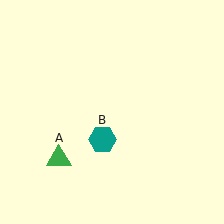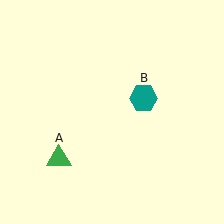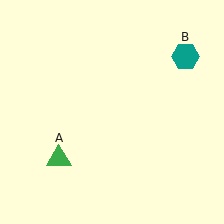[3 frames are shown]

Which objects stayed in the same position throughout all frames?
Green triangle (object A) remained stationary.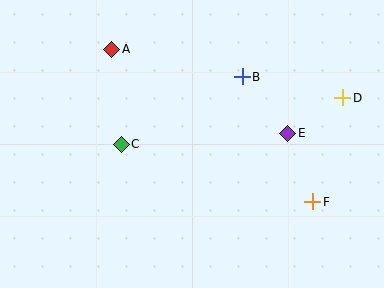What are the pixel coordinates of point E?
Point E is at (288, 133).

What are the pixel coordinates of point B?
Point B is at (242, 77).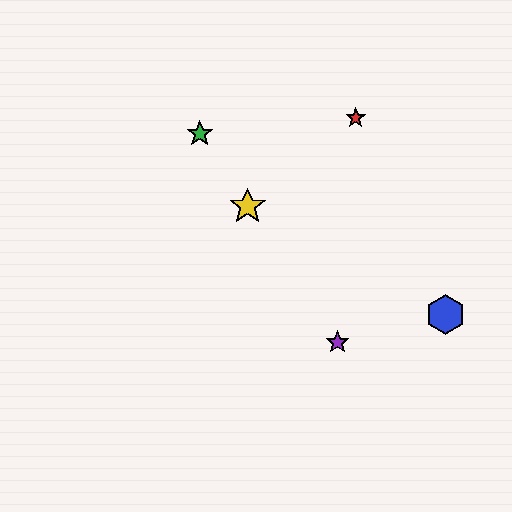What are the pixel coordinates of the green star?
The green star is at (200, 134).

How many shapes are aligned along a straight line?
3 shapes (the green star, the yellow star, the purple star) are aligned along a straight line.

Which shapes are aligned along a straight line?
The green star, the yellow star, the purple star are aligned along a straight line.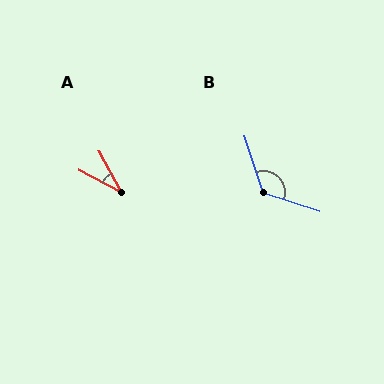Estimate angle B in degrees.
Approximately 126 degrees.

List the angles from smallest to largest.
A (33°), B (126°).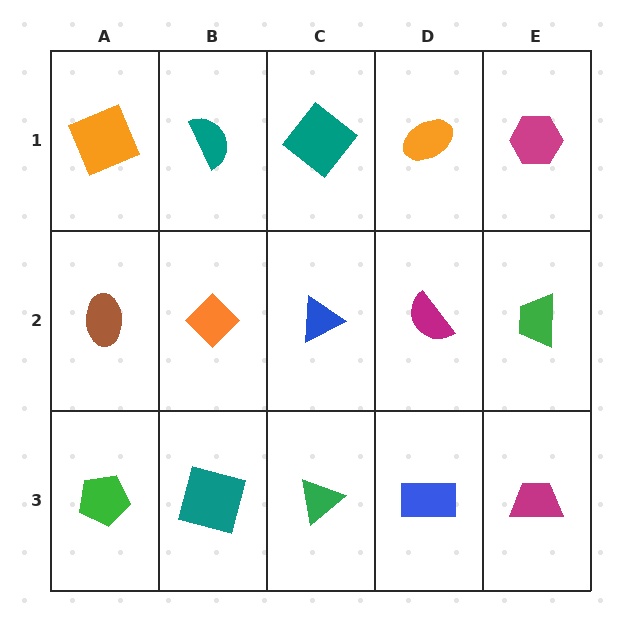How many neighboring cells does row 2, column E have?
3.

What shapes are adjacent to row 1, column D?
A magenta semicircle (row 2, column D), a teal diamond (row 1, column C), a magenta hexagon (row 1, column E).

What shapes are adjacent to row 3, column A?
A brown ellipse (row 2, column A), a teal square (row 3, column B).